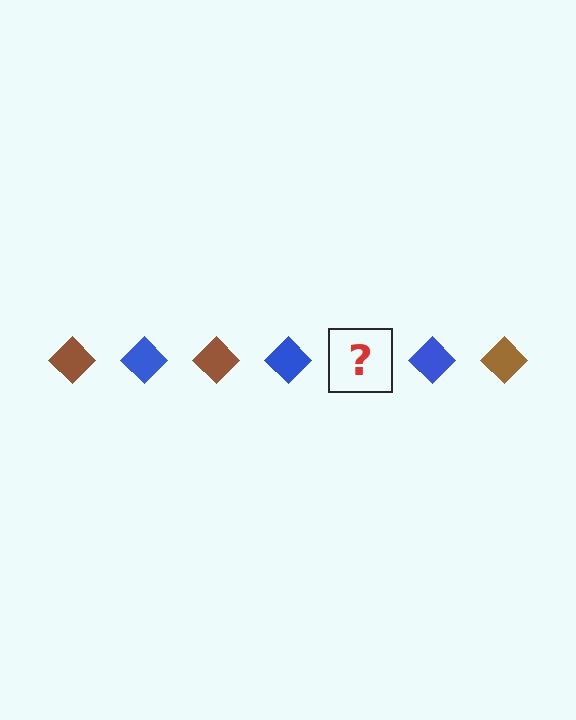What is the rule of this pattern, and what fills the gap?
The rule is that the pattern cycles through brown, blue diamonds. The gap should be filled with a brown diamond.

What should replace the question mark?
The question mark should be replaced with a brown diamond.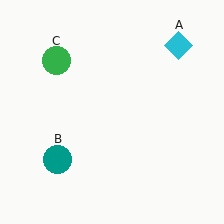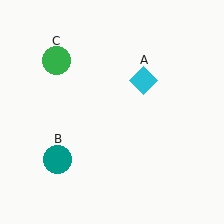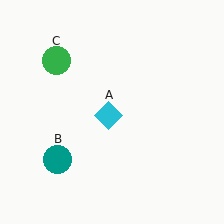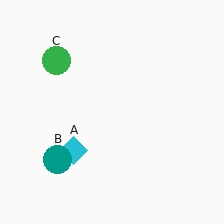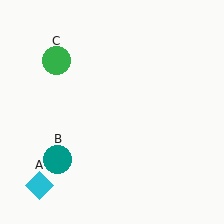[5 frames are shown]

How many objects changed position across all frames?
1 object changed position: cyan diamond (object A).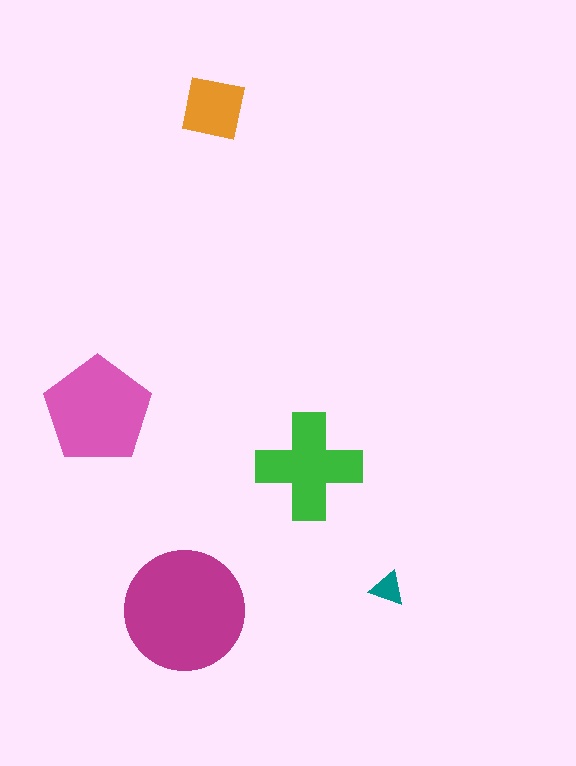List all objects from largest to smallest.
The magenta circle, the pink pentagon, the green cross, the orange square, the teal triangle.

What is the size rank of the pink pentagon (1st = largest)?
2nd.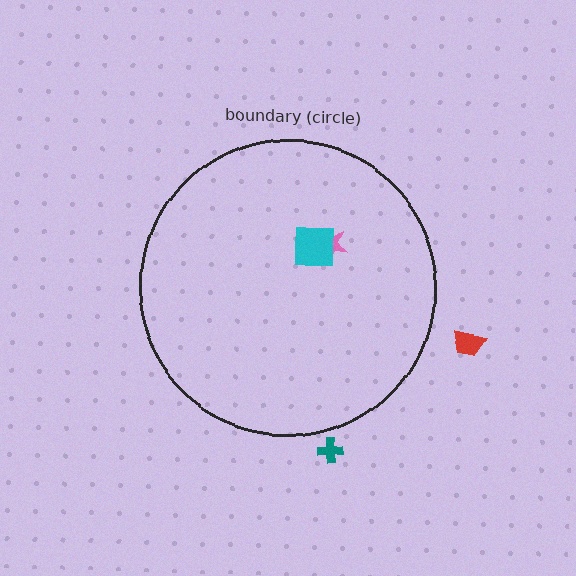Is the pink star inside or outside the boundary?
Inside.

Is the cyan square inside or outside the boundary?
Inside.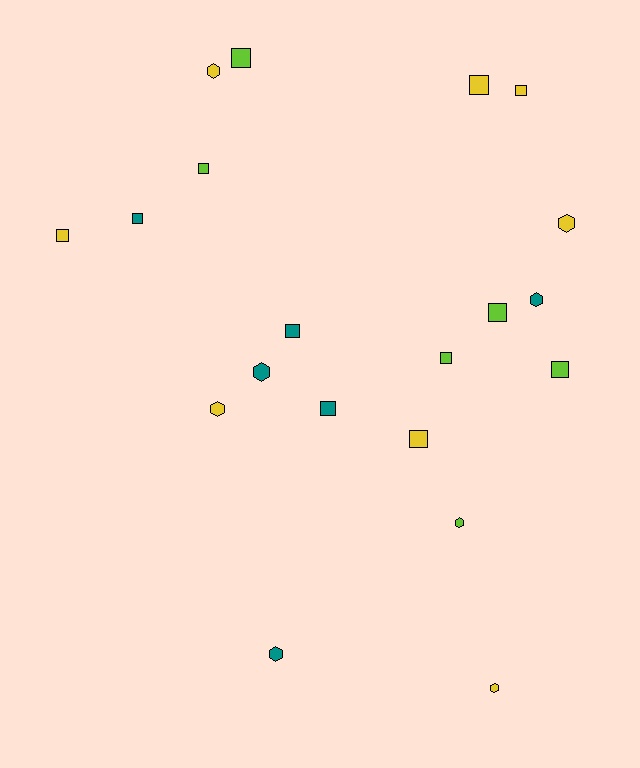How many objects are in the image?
There are 20 objects.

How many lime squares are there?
There are 5 lime squares.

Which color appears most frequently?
Yellow, with 8 objects.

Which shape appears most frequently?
Square, with 12 objects.